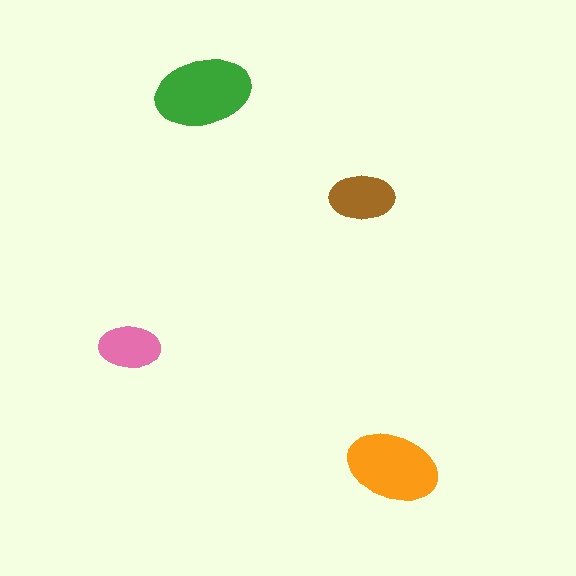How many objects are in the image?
There are 4 objects in the image.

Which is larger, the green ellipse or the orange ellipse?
The green one.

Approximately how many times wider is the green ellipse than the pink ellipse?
About 1.5 times wider.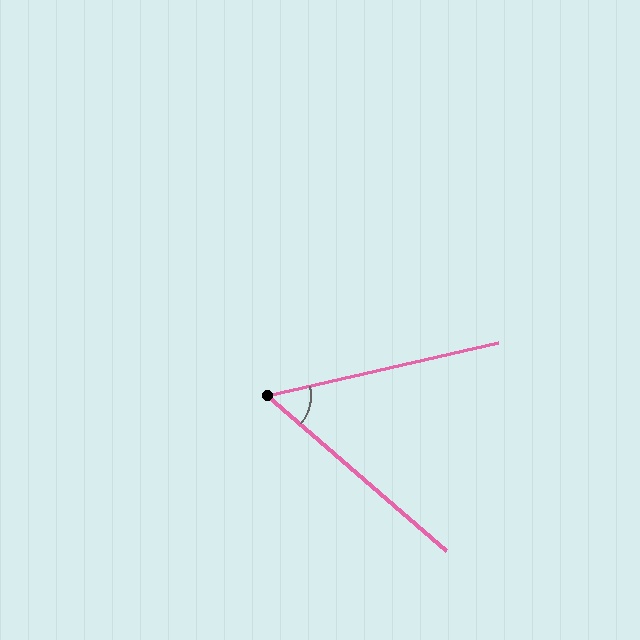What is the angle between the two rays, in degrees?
Approximately 54 degrees.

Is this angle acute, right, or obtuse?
It is acute.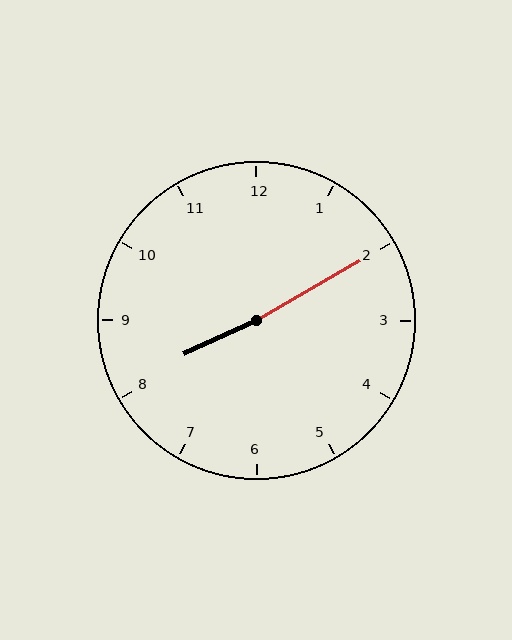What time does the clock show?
8:10.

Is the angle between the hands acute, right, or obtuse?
It is obtuse.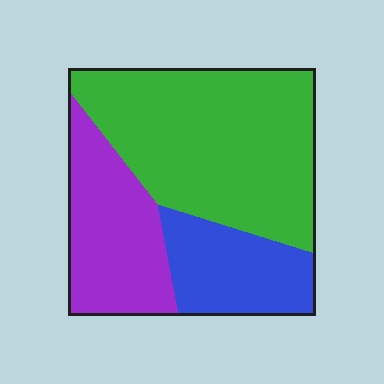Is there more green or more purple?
Green.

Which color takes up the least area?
Blue, at roughly 20%.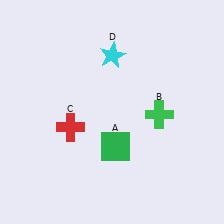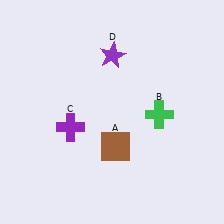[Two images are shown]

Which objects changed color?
A changed from green to brown. C changed from red to purple. D changed from cyan to purple.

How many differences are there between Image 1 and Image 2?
There are 3 differences between the two images.